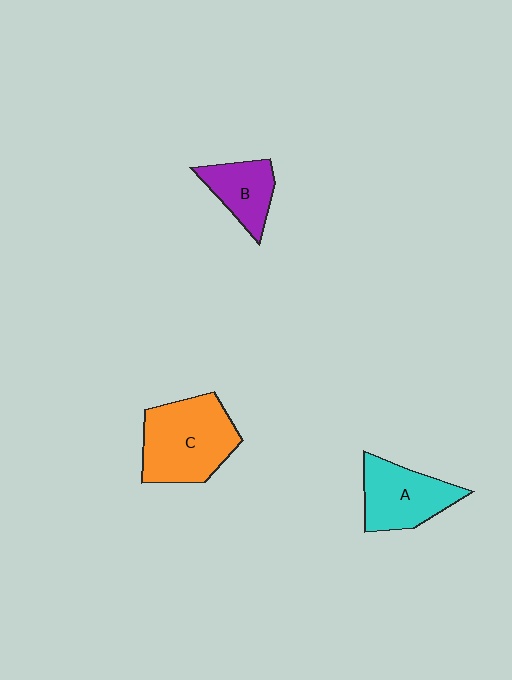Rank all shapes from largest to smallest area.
From largest to smallest: C (orange), A (cyan), B (purple).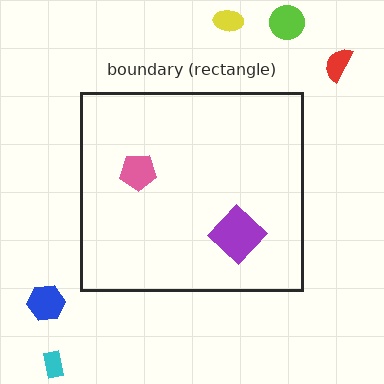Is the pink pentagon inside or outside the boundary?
Inside.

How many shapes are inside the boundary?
2 inside, 5 outside.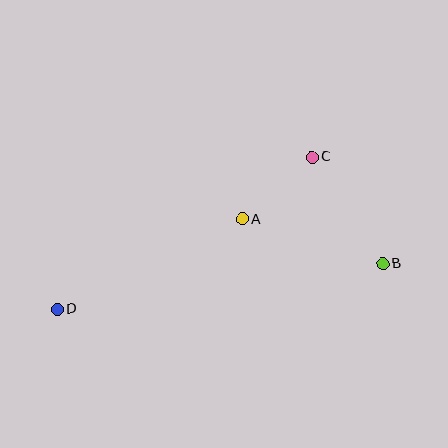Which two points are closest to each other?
Points A and C are closest to each other.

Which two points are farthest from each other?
Points B and D are farthest from each other.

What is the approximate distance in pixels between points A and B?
The distance between A and B is approximately 148 pixels.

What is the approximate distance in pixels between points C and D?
The distance between C and D is approximately 297 pixels.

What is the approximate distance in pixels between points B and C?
The distance between B and C is approximately 128 pixels.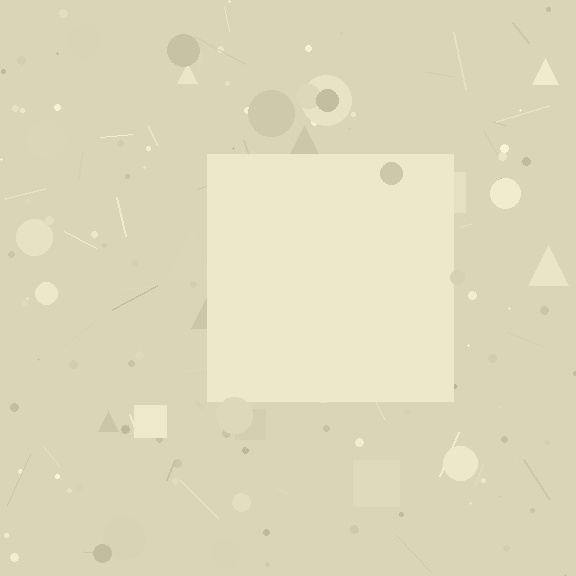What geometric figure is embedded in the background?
A square is embedded in the background.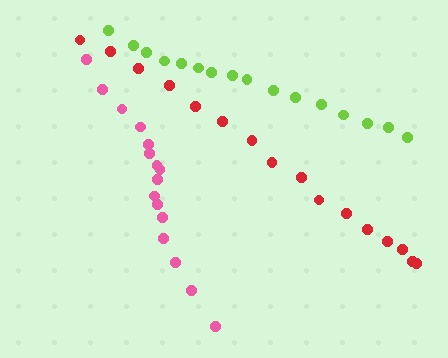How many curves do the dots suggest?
There are 3 distinct paths.